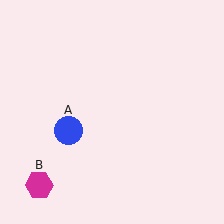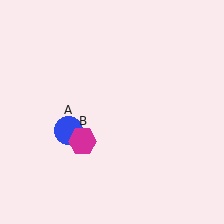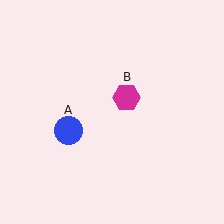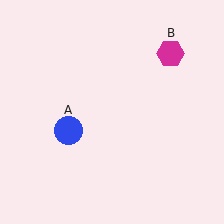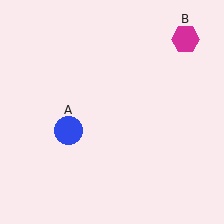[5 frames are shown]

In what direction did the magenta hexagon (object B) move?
The magenta hexagon (object B) moved up and to the right.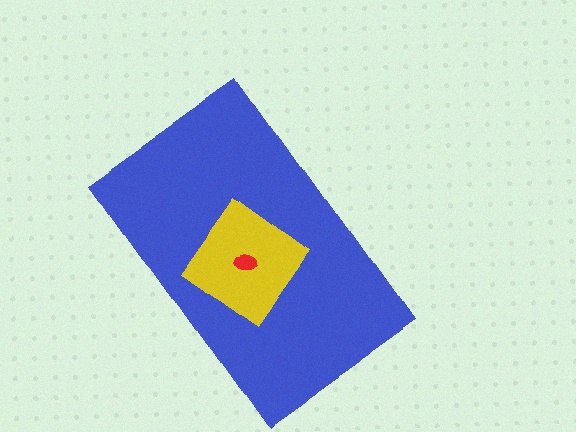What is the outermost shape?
The blue rectangle.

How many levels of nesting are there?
3.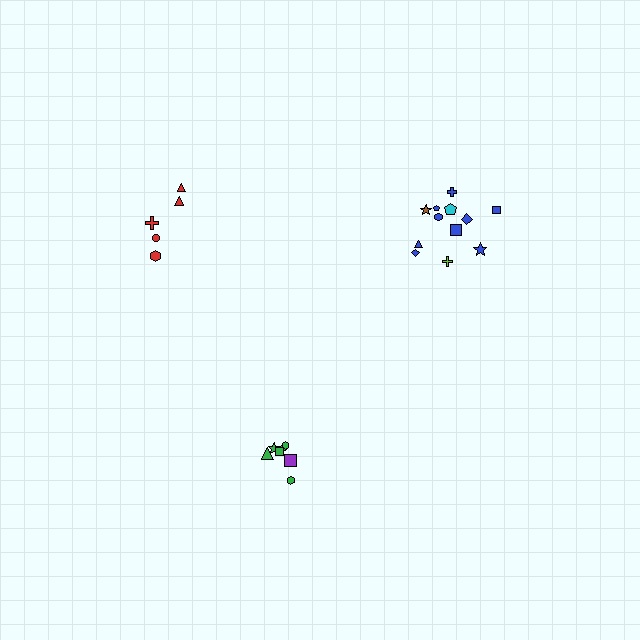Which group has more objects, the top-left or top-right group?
The top-right group.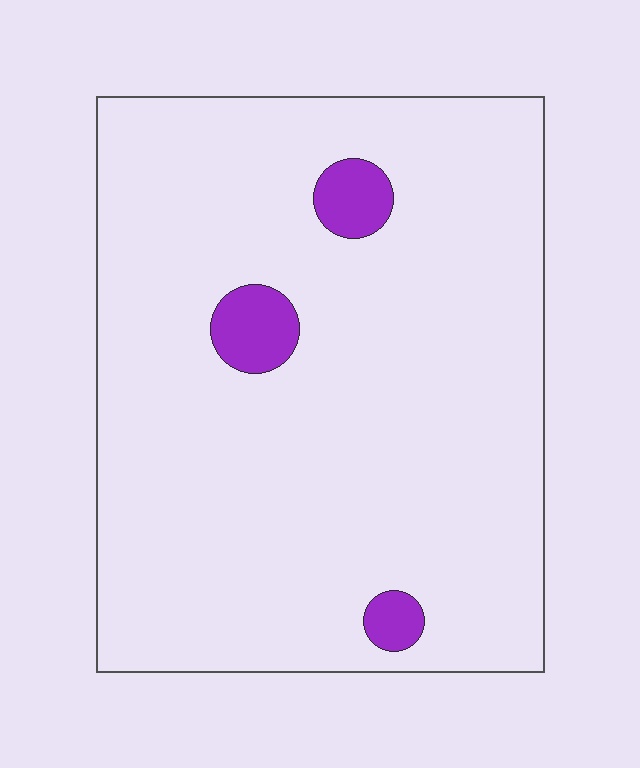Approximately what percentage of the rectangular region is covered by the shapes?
Approximately 5%.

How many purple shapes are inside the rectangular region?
3.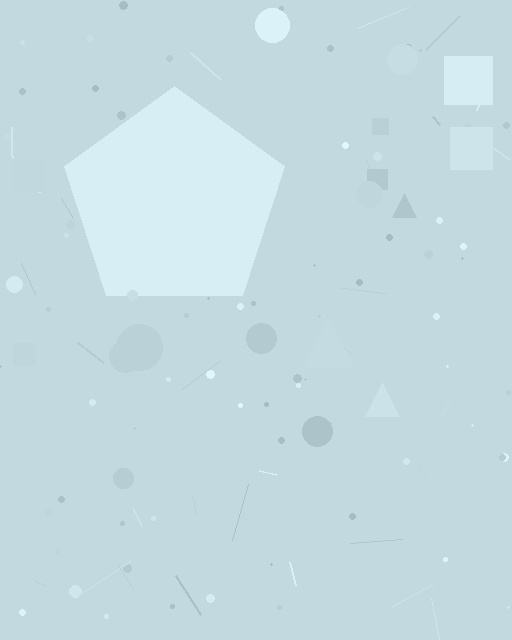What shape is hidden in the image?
A pentagon is hidden in the image.